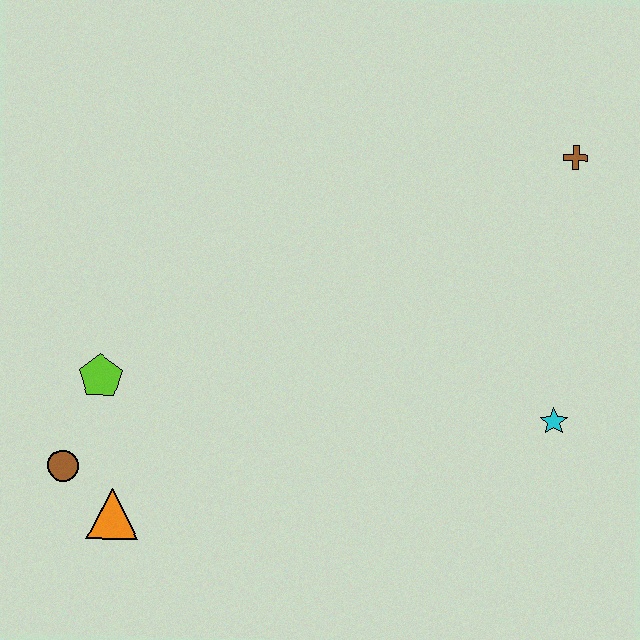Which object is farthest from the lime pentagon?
The brown cross is farthest from the lime pentagon.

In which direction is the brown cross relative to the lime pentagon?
The brown cross is to the right of the lime pentagon.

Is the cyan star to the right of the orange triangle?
Yes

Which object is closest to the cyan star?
The brown cross is closest to the cyan star.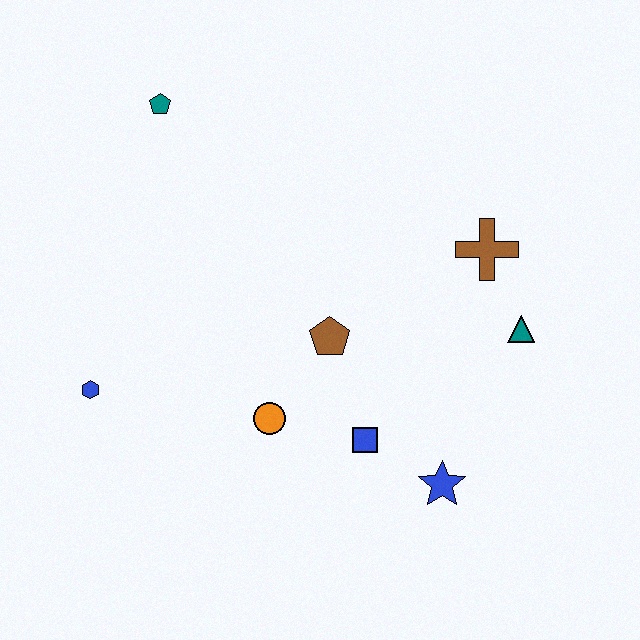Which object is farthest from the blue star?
The teal pentagon is farthest from the blue star.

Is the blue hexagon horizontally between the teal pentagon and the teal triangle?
No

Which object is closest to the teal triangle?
The brown cross is closest to the teal triangle.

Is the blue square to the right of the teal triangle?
No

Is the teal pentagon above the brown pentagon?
Yes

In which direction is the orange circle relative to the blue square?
The orange circle is to the left of the blue square.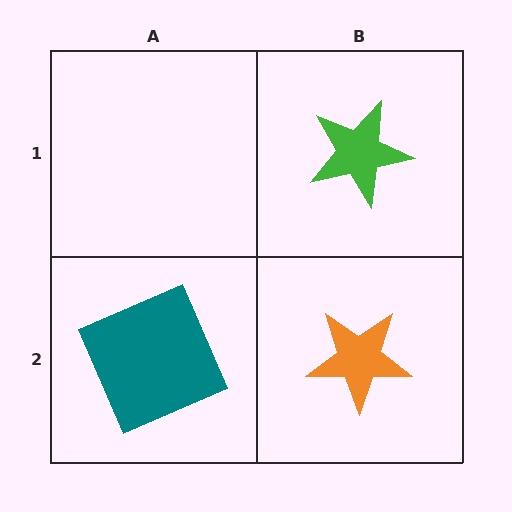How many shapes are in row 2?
2 shapes.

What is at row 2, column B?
An orange star.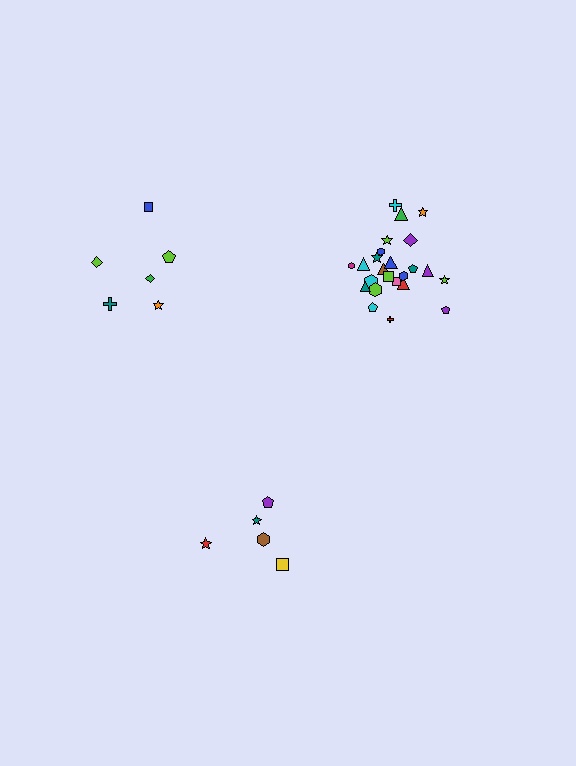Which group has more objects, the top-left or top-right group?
The top-right group.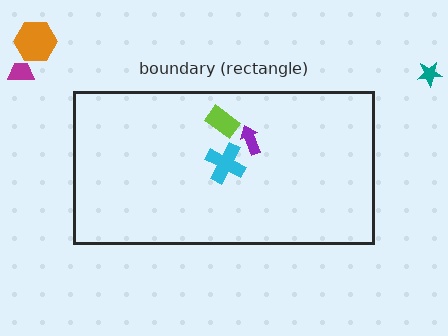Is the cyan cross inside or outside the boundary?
Inside.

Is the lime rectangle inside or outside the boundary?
Inside.